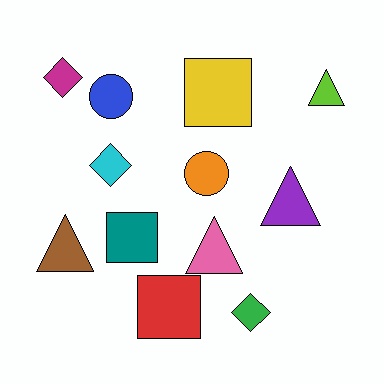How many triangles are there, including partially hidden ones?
There are 4 triangles.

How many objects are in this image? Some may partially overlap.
There are 12 objects.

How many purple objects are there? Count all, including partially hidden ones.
There is 1 purple object.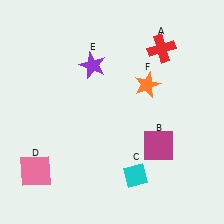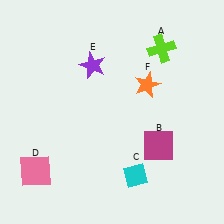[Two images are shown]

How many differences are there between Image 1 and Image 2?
There is 1 difference between the two images.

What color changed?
The cross (A) changed from red in Image 1 to lime in Image 2.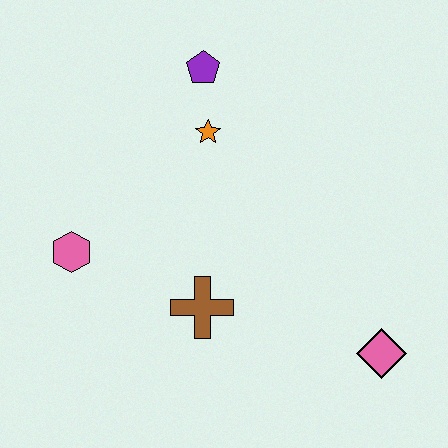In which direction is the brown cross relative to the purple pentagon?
The brown cross is below the purple pentagon.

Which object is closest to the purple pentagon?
The orange star is closest to the purple pentagon.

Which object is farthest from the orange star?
The pink diamond is farthest from the orange star.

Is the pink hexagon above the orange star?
No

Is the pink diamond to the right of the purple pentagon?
Yes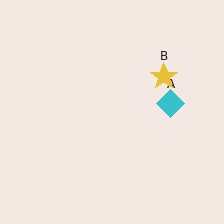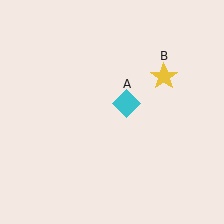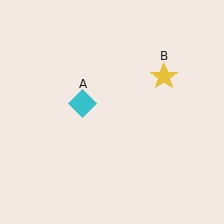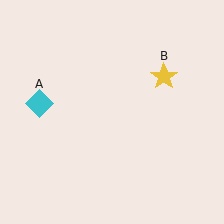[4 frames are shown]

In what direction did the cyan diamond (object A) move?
The cyan diamond (object A) moved left.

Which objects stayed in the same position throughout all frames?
Yellow star (object B) remained stationary.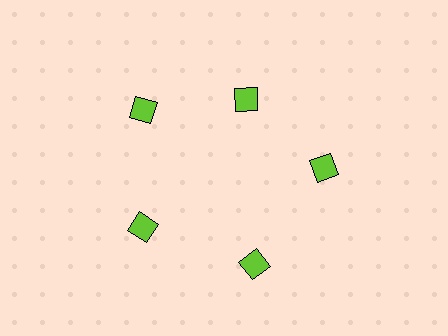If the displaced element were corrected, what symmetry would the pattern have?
It would have 5-fold rotational symmetry — the pattern would map onto itself every 72 degrees.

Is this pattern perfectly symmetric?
No. The 5 lime diamonds are arranged in a ring, but one element near the 1 o'clock position is pulled inward toward the center, breaking the 5-fold rotational symmetry.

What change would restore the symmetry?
The symmetry would be restored by moving it outward, back onto the ring so that all 5 diamonds sit at equal angles and equal distance from the center.